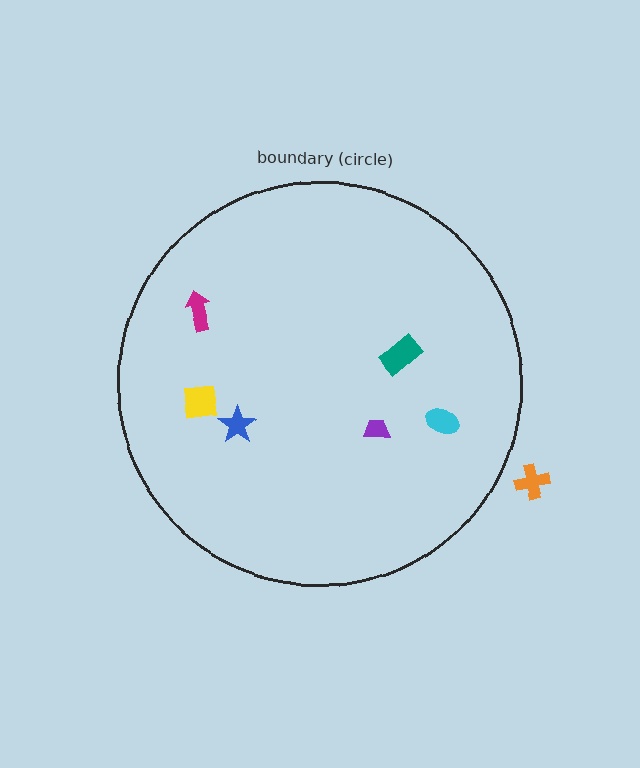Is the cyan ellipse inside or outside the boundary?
Inside.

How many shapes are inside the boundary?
6 inside, 1 outside.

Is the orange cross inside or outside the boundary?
Outside.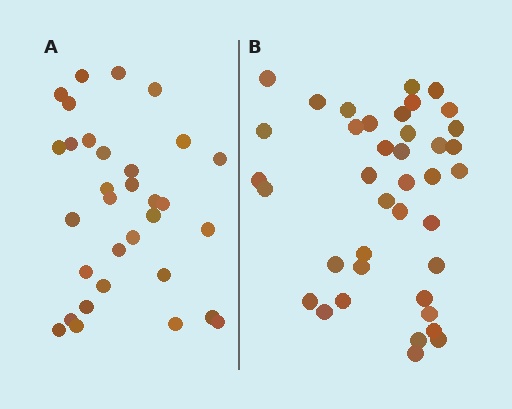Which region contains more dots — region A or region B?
Region B (the right region) has more dots.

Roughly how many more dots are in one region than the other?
Region B has roughly 8 or so more dots than region A.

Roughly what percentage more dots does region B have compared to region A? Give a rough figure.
About 20% more.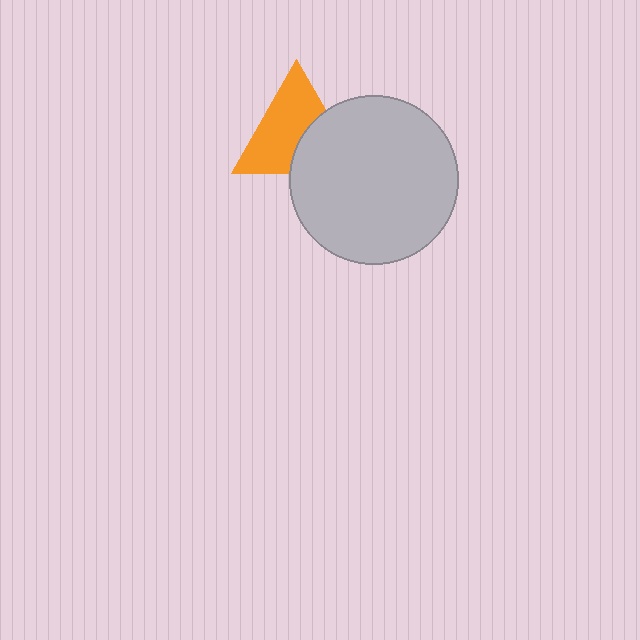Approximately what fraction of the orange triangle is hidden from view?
Roughly 36% of the orange triangle is hidden behind the light gray circle.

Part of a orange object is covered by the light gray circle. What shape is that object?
It is a triangle.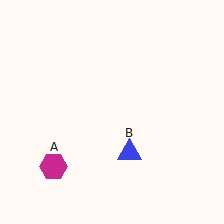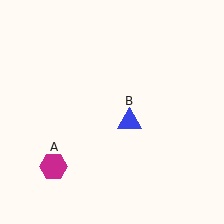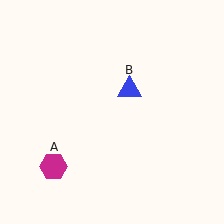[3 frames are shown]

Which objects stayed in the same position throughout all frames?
Magenta hexagon (object A) remained stationary.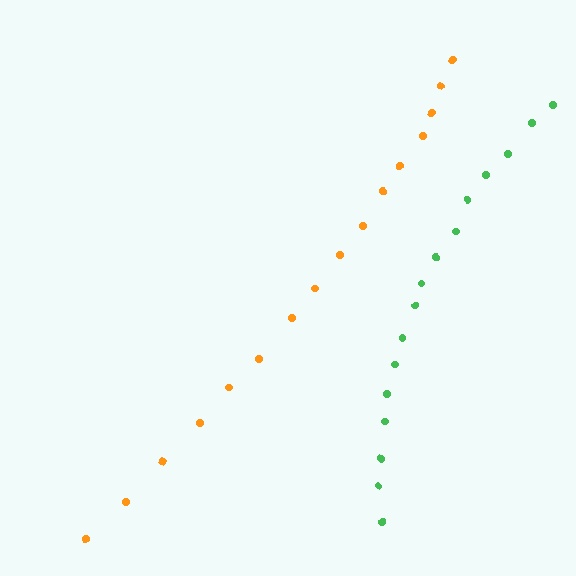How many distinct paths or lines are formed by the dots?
There are 2 distinct paths.